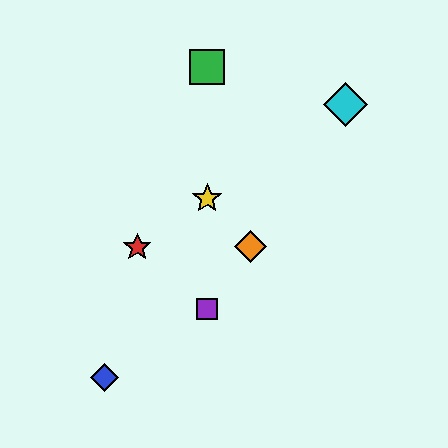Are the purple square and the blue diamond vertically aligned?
No, the purple square is at x≈207 and the blue diamond is at x≈105.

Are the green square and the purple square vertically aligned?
Yes, both are at x≈207.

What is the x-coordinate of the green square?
The green square is at x≈207.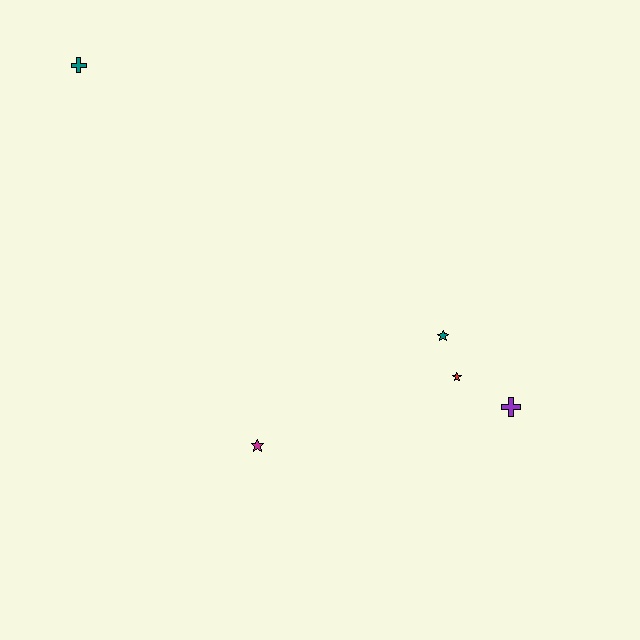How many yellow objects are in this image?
There are no yellow objects.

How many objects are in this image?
There are 5 objects.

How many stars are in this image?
There are 3 stars.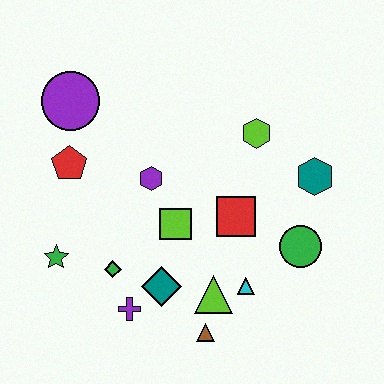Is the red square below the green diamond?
No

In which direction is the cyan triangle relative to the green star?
The cyan triangle is to the right of the green star.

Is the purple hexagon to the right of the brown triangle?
No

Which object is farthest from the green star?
The teal hexagon is farthest from the green star.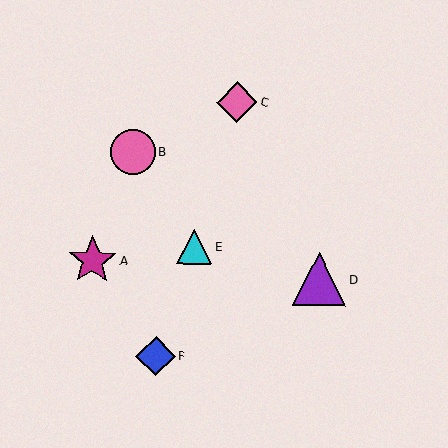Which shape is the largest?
The purple triangle (labeled D) is the largest.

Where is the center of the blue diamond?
The center of the blue diamond is at (155, 356).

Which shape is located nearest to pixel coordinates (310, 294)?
The purple triangle (labeled D) at (319, 279) is nearest to that location.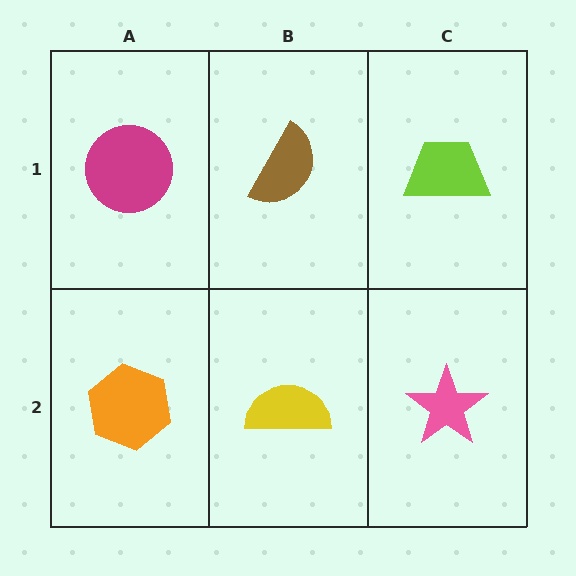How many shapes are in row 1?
3 shapes.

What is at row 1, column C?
A lime trapezoid.